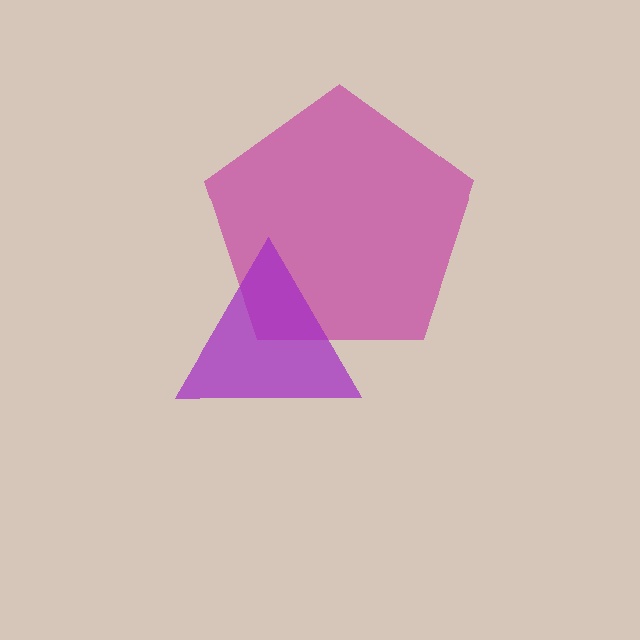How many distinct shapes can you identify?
There are 2 distinct shapes: a magenta pentagon, a purple triangle.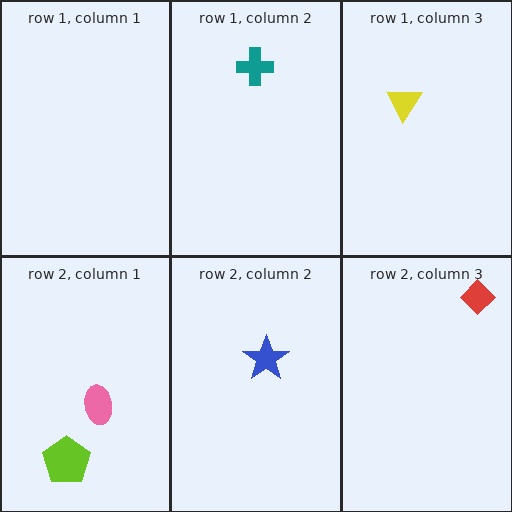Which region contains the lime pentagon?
The row 2, column 1 region.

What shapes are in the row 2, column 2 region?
The blue star.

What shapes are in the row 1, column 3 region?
The yellow triangle.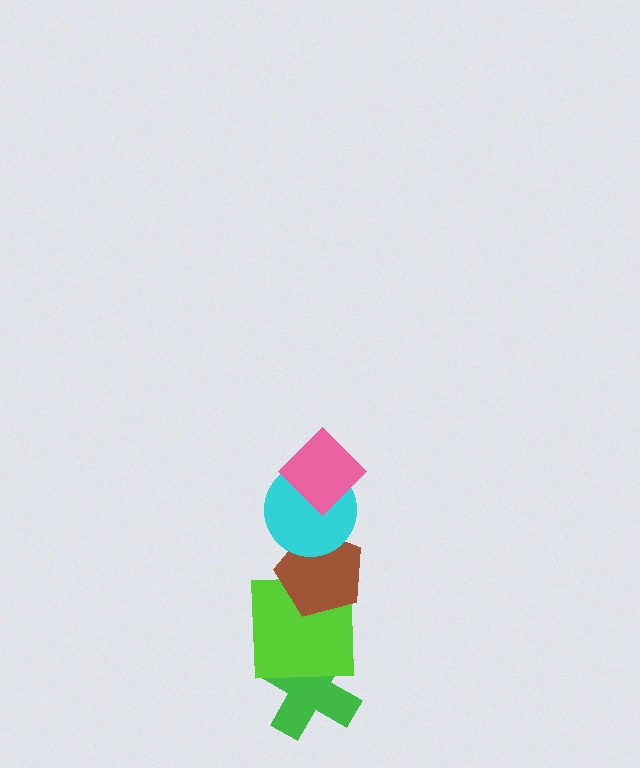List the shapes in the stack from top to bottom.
From top to bottom: the pink diamond, the cyan circle, the brown pentagon, the lime square, the green cross.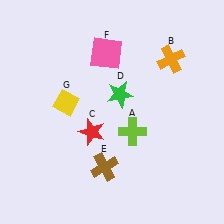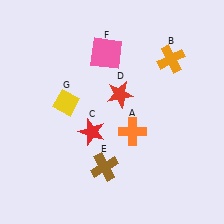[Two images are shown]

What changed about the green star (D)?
In Image 1, D is green. In Image 2, it changed to red.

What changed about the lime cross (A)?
In Image 1, A is lime. In Image 2, it changed to orange.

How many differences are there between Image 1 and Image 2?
There are 2 differences between the two images.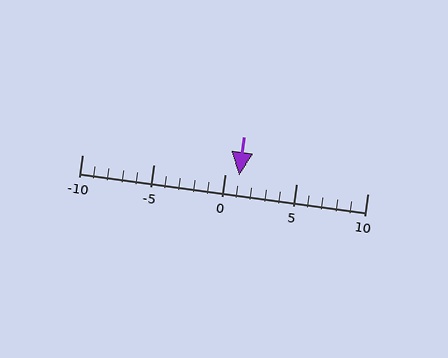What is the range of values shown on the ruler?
The ruler shows values from -10 to 10.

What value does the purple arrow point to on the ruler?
The purple arrow points to approximately 1.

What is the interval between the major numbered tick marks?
The major tick marks are spaced 5 units apart.